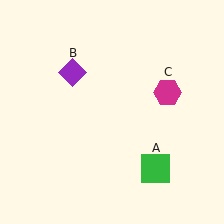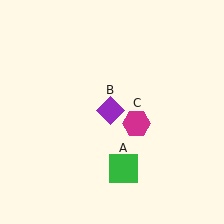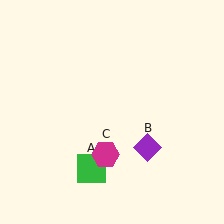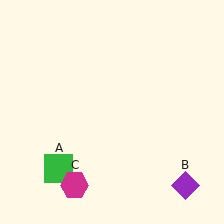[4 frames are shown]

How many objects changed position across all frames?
3 objects changed position: green square (object A), purple diamond (object B), magenta hexagon (object C).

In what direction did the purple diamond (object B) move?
The purple diamond (object B) moved down and to the right.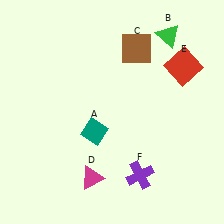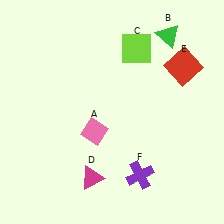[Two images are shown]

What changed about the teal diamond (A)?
In Image 1, A is teal. In Image 2, it changed to pink.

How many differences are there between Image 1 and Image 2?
There are 2 differences between the two images.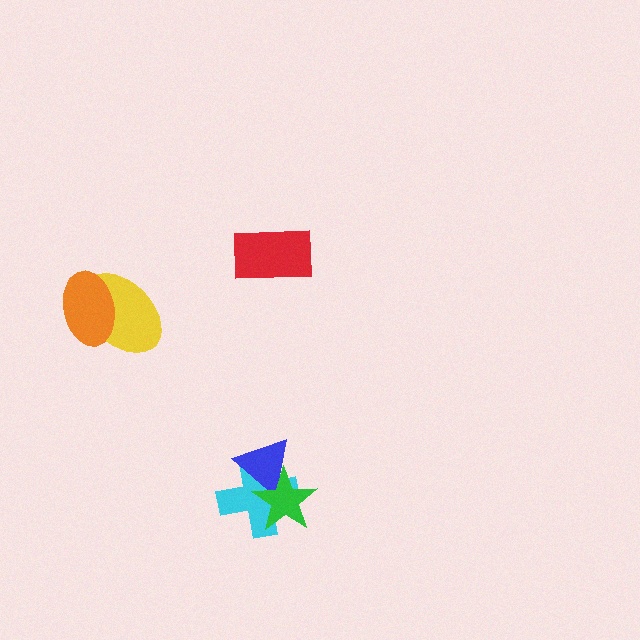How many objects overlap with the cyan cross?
2 objects overlap with the cyan cross.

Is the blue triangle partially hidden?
Yes, it is partially covered by another shape.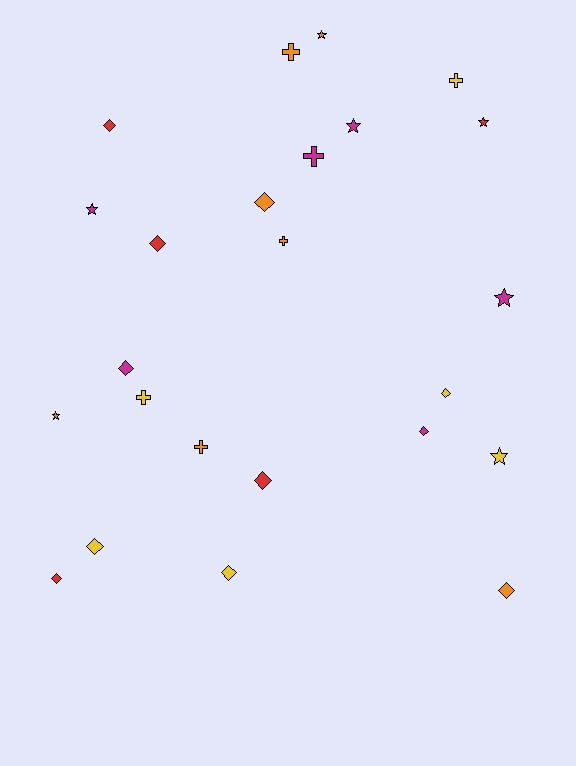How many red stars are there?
There is 1 red star.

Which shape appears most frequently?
Diamond, with 11 objects.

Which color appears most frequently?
Orange, with 7 objects.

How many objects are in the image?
There are 24 objects.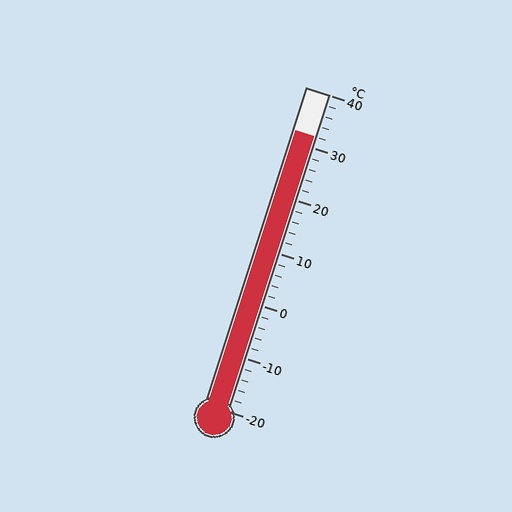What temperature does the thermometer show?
The thermometer shows approximately 32°C.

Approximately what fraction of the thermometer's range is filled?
The thermometer is filled to approximately 85% of its range.